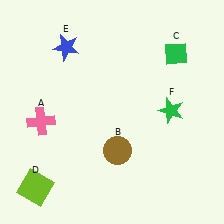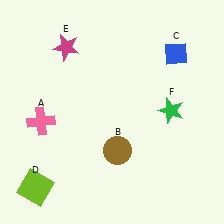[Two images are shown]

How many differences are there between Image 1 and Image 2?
There are 2 differences between the two images.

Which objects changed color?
C changed from green to blue. E changed from blue to magenta.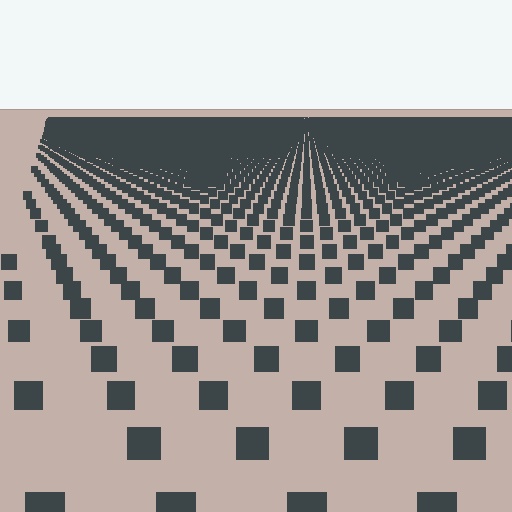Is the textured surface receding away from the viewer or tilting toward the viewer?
The surface is receding away from the viewer. Texture elements get smaller and denser toward the top.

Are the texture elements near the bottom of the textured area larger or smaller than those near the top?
Larger. Near the bottom, elements are closer to the viewer and appear at a bigger on-screen size.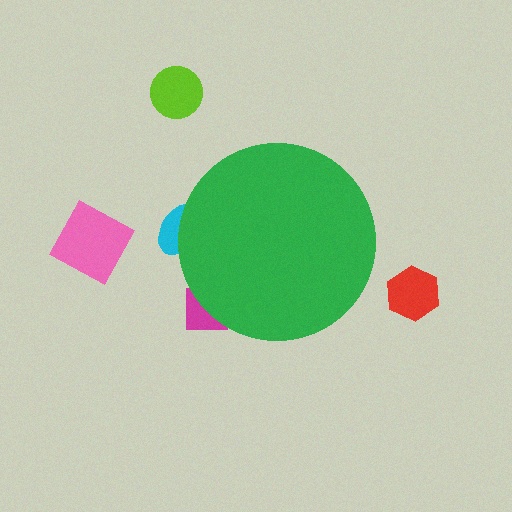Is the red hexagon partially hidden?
No, the red hexagon is fully visible.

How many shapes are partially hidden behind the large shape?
2 shapes are partially hidden.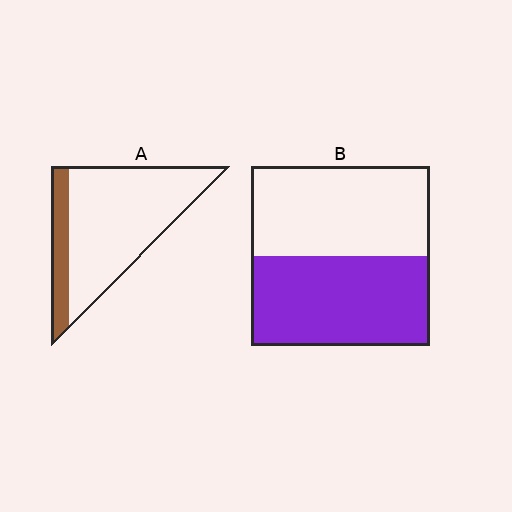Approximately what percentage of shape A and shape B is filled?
A is approximately 20% and B is approximately 50%.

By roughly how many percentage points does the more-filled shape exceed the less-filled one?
By roughly 30 percentage points (B over A).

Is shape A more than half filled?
No.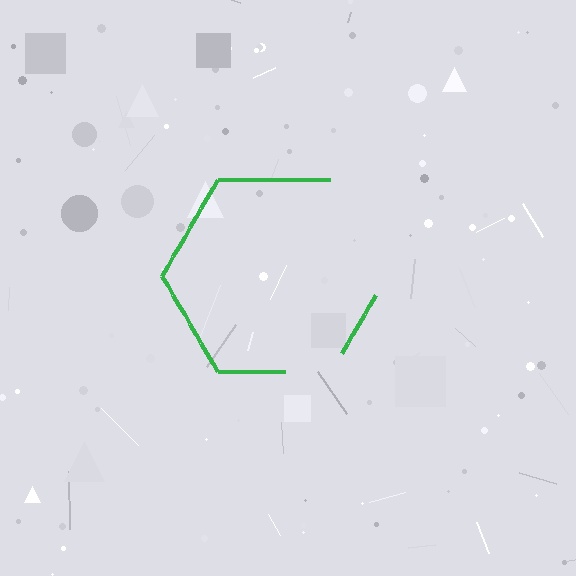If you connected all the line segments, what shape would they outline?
They would outline a hexagon.